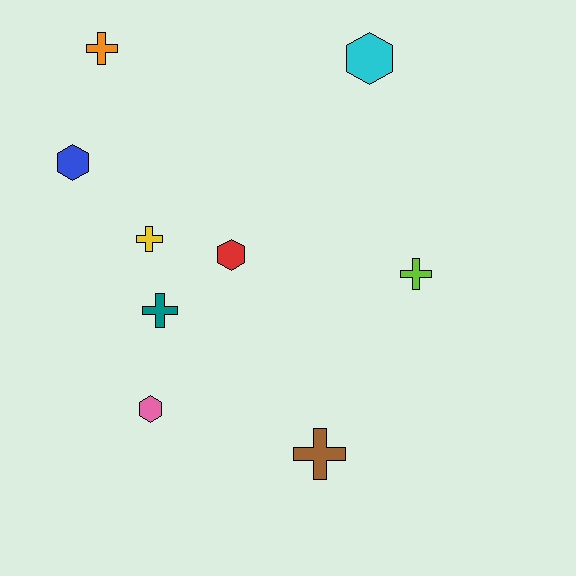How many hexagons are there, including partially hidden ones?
There are 4 hexagons.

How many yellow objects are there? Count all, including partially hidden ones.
There is 1 yellow object.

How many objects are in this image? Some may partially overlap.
There are 9 objects.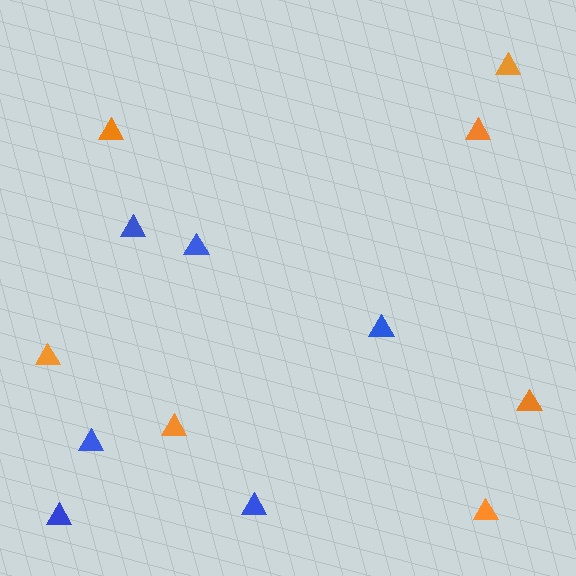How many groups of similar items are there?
There are 2 groups: one group of blue triangles (6) and one group of orange triangles (7).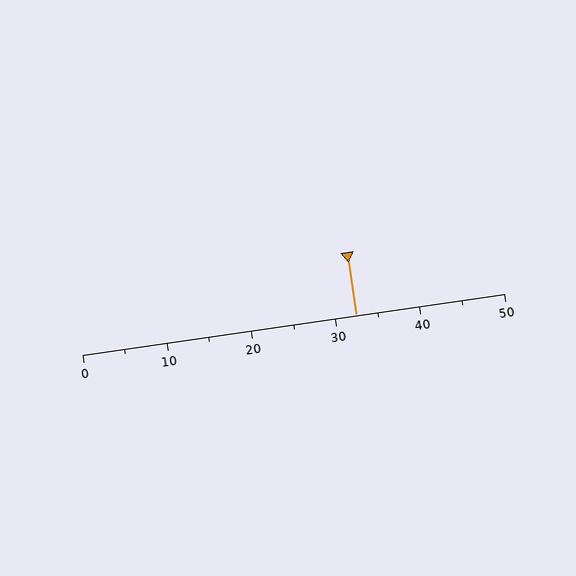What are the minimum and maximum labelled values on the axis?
The axis runs from 0 to 50.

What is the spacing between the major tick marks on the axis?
The major ticks are spaced 10 apart.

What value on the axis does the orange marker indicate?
The marker indicates approximately 32.5.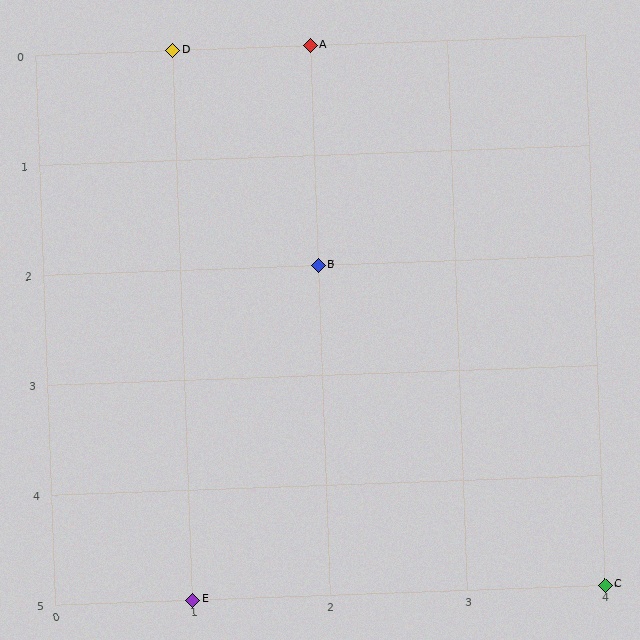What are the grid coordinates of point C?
Point C is at grid coordinates (4, 5).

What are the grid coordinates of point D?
Point D is at grid coordinates (1, 0).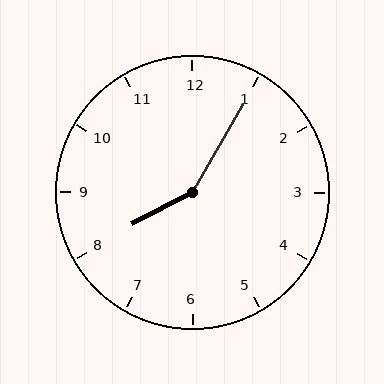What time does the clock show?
8:05.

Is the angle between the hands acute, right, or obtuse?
It is obtuse.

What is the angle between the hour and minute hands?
Approximately 148 degrees.